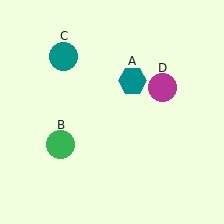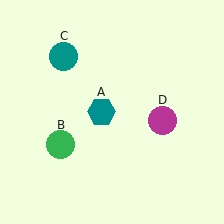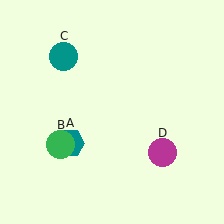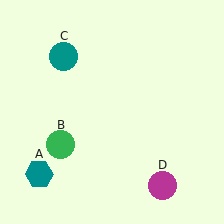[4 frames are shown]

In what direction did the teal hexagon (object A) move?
The teal hexagon (object A) moved down and to the left.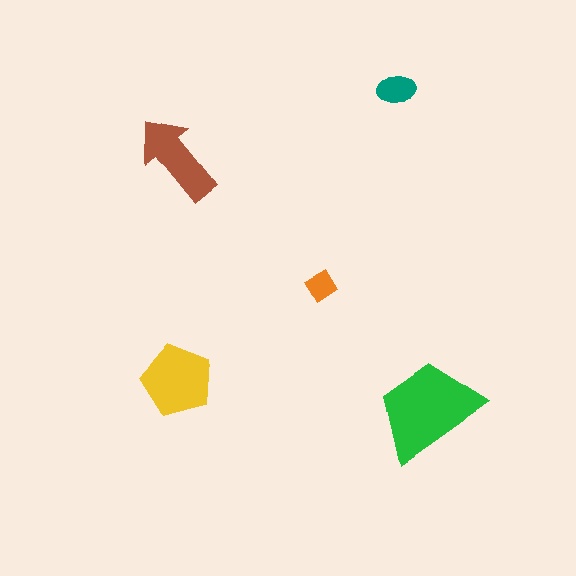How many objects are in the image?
There are 5 objects in the image.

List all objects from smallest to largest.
The orange diamond, the teal ellipse, the brown arrow, the yellow pentagon, the green trapezoid.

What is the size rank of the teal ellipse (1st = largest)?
4th.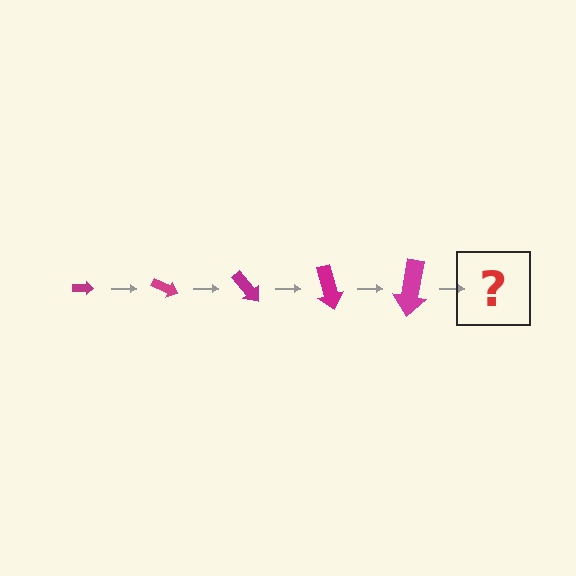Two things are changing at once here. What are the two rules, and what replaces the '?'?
The two rules are that the arrow grows larger each step and it rotates 25 degrees each step. The '?' should be an arrow, larger than the previous one and rotated 125 degrees from the start.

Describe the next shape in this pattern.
It should be an arrow, larger than the previous one and rotated 125 degrees from the start.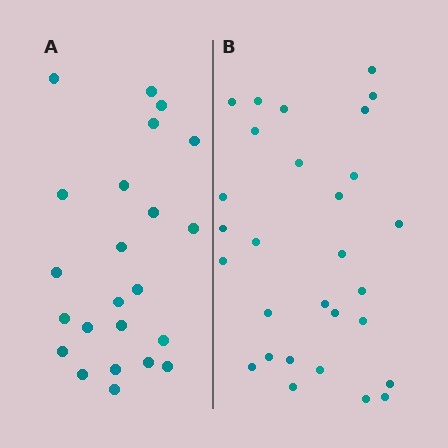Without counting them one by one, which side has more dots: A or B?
Region B (the right region) has more dots.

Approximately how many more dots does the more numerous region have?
Region B has about 6 more dots than region A.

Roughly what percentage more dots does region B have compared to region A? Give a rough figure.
About 25% more.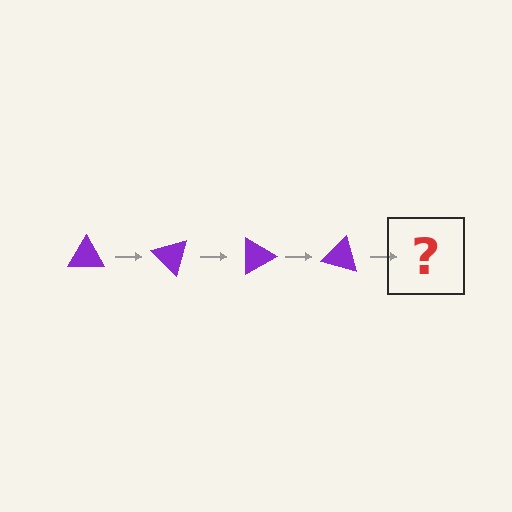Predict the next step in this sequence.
The next step is a purple triangle rotated 180 degrees.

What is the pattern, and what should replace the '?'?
The pattern is that the triangle rotates 45 degrees each step. The '?' should be a purple triangle rotated 180 degrees.